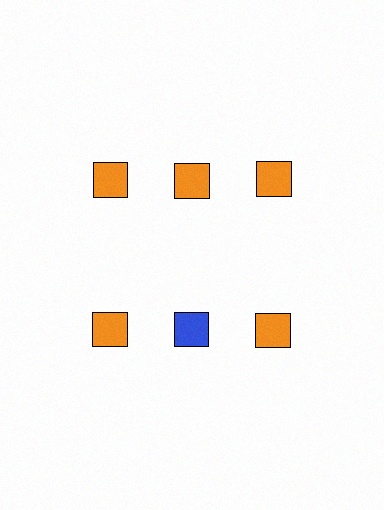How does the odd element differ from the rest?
It has a different color: blue instead of orange.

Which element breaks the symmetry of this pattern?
The blue square in the second row, second from left column breaks the symmetry. All other shapes are orange squares.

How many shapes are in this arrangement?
There are 6 shapes arranged in a grid pattern.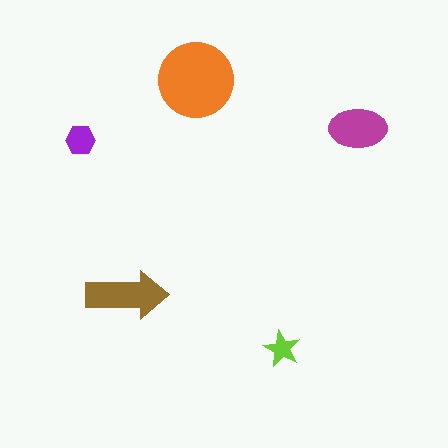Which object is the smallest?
The lime star.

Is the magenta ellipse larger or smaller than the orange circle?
Smaller.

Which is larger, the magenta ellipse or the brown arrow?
The brown arrow.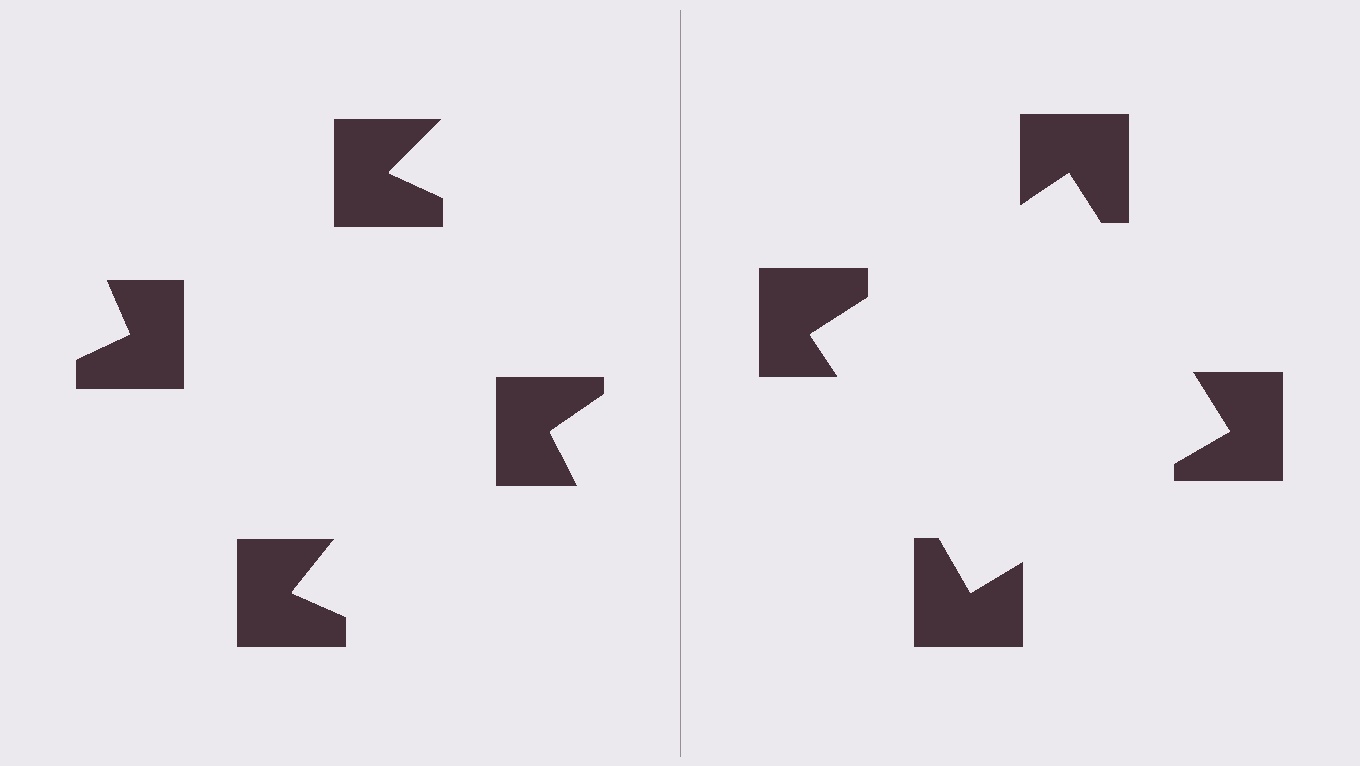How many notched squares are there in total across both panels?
8 — 4 on each side.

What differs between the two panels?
The notched squares are positioned identically on both sides; only the wedge orientations differ. On the right they align to a square; on the left they are misaligned.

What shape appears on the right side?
An illusory square.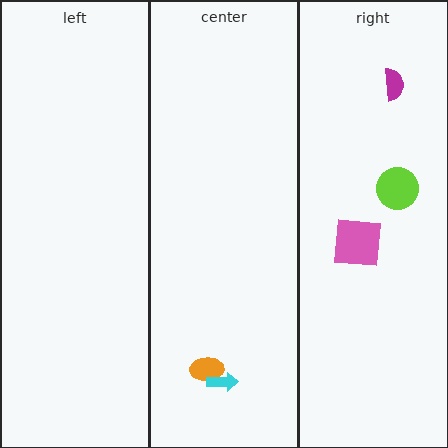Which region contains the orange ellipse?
The center region.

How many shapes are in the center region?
2.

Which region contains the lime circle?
The right region.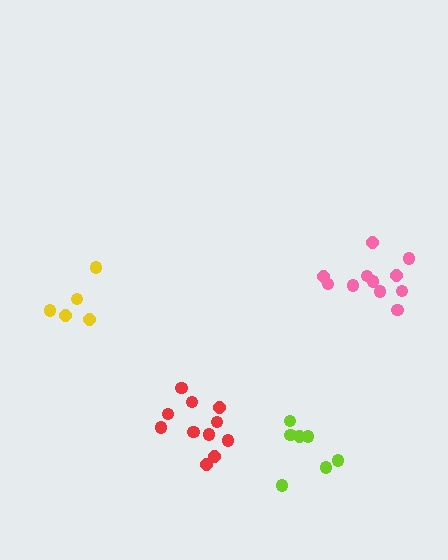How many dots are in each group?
Group 1: 11 dots, Group 2: 11 dots, Group 3: 5 dots, Group 4: 7 dots (34 total).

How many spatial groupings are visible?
There are 4 spatial groupings.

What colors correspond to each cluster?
The clusters are colored: red, pink, yellow, lime.